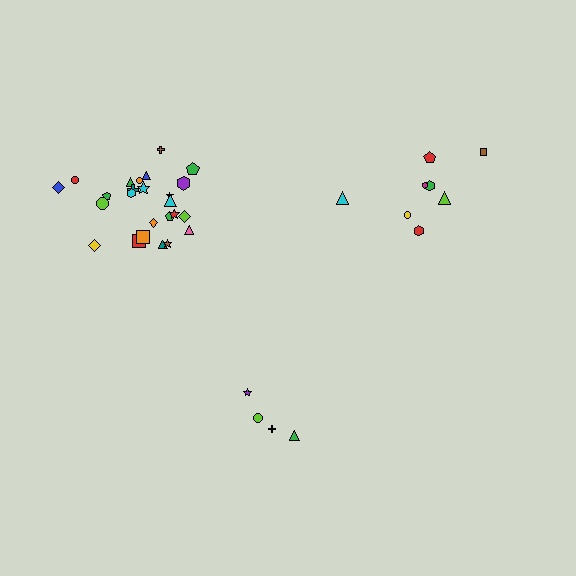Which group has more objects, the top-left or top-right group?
The top-left group.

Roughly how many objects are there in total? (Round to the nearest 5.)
Roughly 35 objects in total.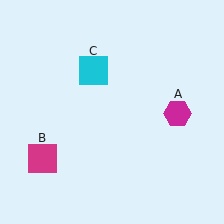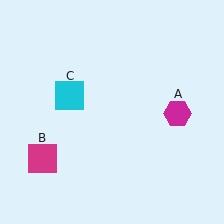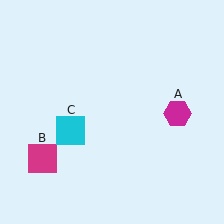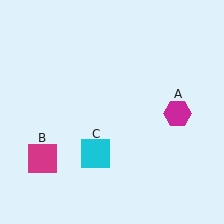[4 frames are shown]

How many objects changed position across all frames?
1 object changed position: cyan square (object C).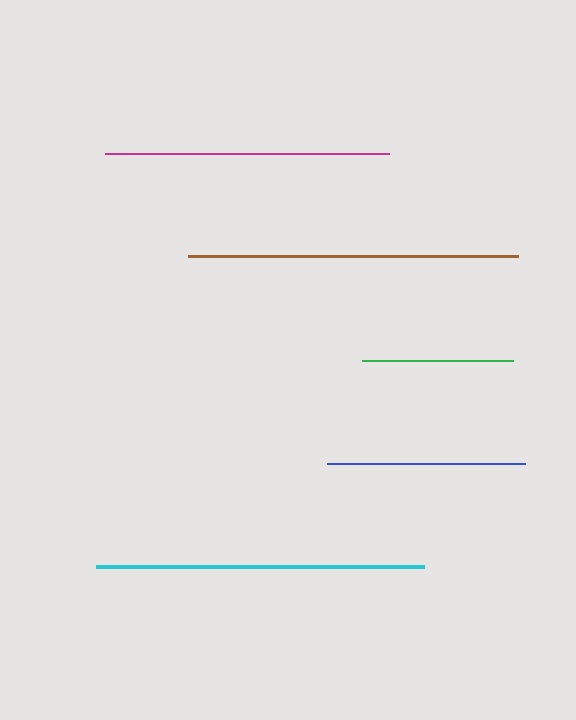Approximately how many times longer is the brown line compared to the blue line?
The brown line is approximately 1.7 times the length of the blue line.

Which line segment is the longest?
The brown line is the longest at approximately 330 pixels.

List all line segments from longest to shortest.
From longest to shortest: brown, cyan, magenta, blue, green.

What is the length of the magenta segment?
The magenta segment is approximately 285 pixels long.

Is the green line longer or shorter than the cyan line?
The cyan line is longer than the green line.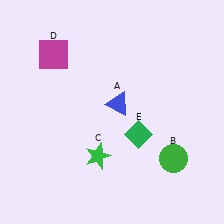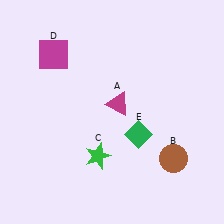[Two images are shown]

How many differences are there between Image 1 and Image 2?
There are 2 differences between the two images.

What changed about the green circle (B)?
In Image 1, B is green. In Image 2, it changed to brown.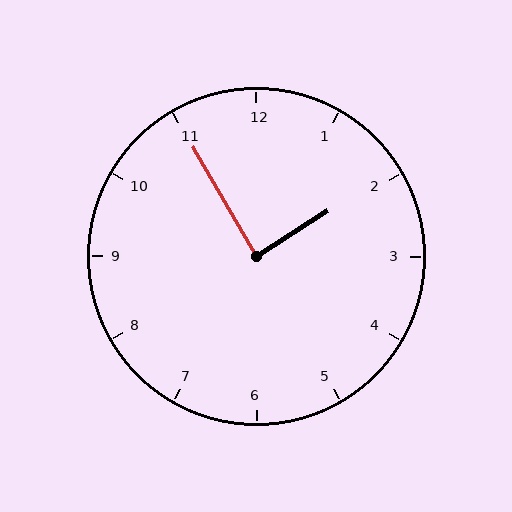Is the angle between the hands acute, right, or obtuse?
It is right.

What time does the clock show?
1:55.